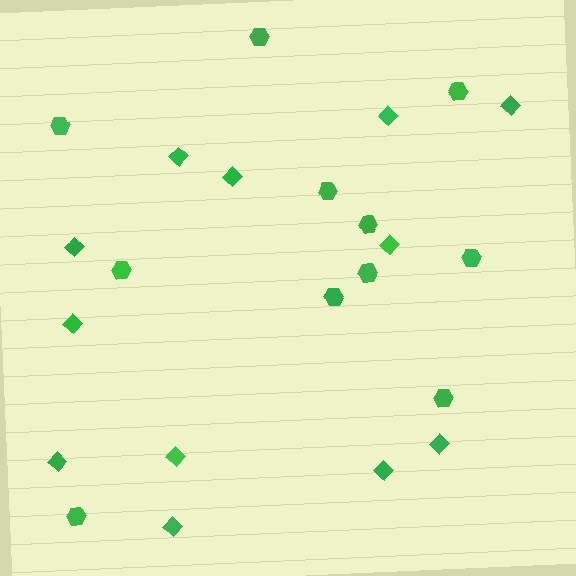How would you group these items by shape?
There are 2 groups: one group of diamonds (12) and one group of hexagons (11).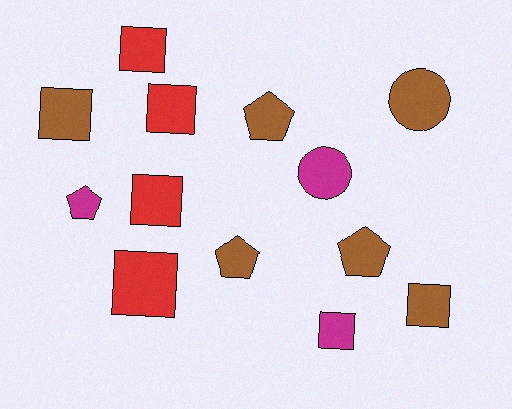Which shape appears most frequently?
Square, with 7 objects.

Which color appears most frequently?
Brown, with 6 objects.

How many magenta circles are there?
There is 1 magenta circle.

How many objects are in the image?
There are 13 objects.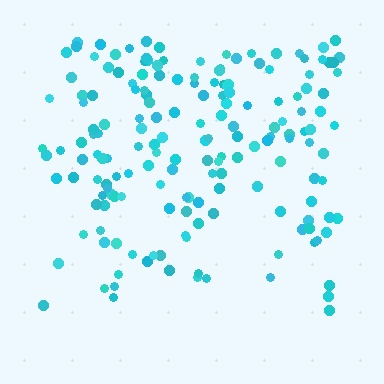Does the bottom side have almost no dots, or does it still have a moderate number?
Still a moderate number, just noticeably fewer than the top.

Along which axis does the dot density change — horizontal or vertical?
Vertical.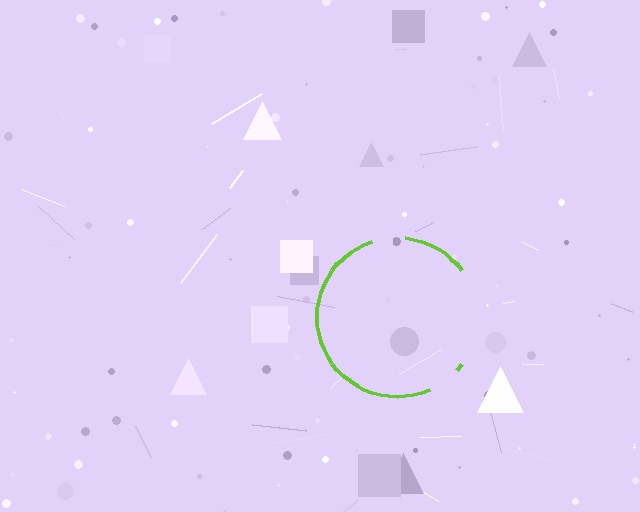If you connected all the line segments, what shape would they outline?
They would outline a circle.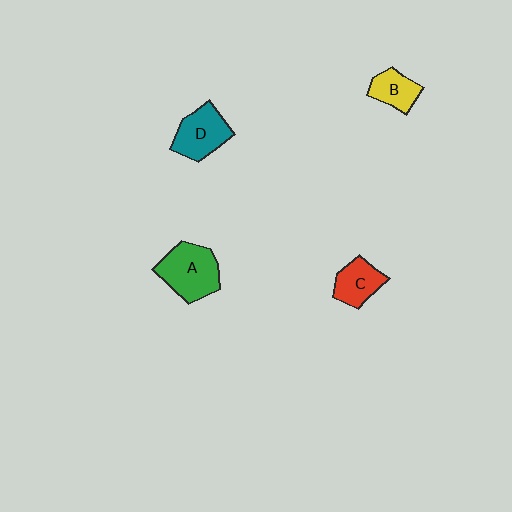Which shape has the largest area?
Shape A (green).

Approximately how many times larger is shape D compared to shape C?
Approximately 1.3 times.